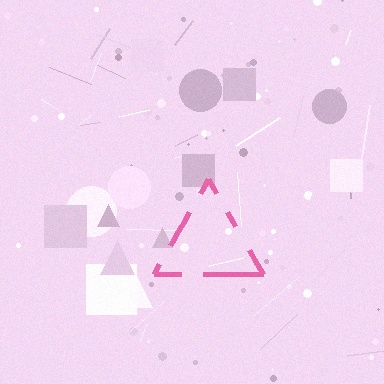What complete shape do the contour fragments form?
The contour fragments form a triangle.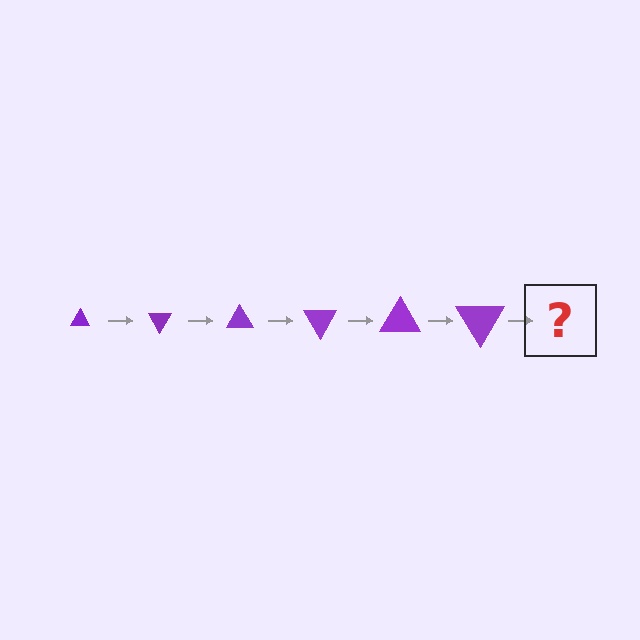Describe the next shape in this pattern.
It should be a triangle, larger than the previous one and rotated 360 degrees from the start.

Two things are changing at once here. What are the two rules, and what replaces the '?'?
The two rules are that the triangle grows larger each step and it rotates 60 degrees each step. The '?' should be a triangle, larger than the previous one and rotated 360 degrees from the start.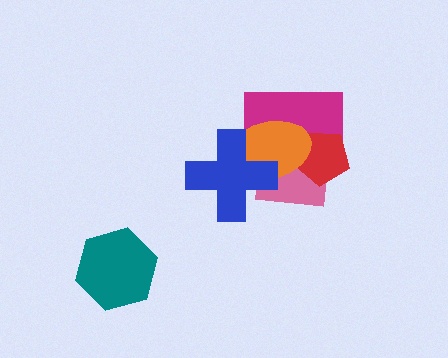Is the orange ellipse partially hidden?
Yes, it is partially covered by another shape.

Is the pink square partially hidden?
Yes, it is partially covered by another shape.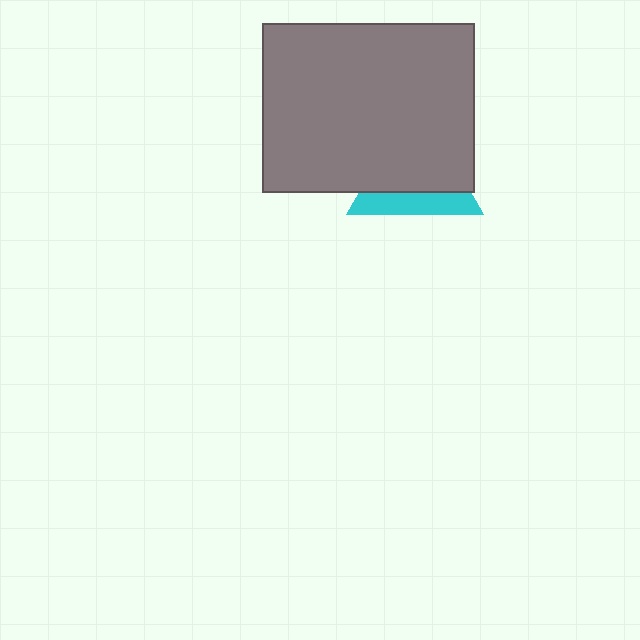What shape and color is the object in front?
The object in front is a gray rectangle.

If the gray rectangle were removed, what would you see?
You would see the complete cyan triangle.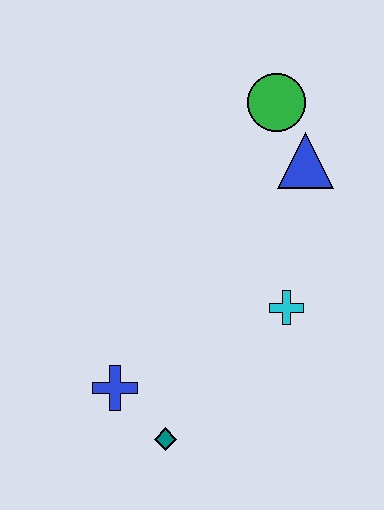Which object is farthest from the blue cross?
The green circle is farthest from the blue cross.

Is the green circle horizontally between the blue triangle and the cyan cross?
No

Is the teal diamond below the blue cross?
Yes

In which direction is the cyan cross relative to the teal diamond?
The cyan cross is above the teal diamond.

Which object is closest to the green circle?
The blue triangle is closest to the green circle.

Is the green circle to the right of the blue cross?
Yes